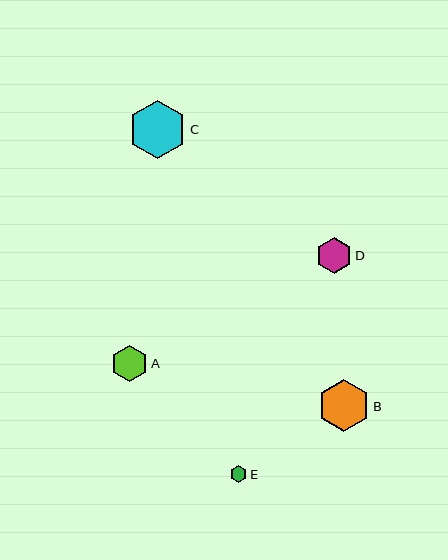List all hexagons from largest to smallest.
From largest to smallest: C, B, D, A, E.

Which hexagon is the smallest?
Hexagon E is the smallest with a size of approximately 16 pixels.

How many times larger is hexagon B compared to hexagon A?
Hexagon B is approximately 1.4 times the size of hexagon A.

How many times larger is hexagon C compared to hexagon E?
Hexagon C is approximately 3.6 times the size of hexagon E.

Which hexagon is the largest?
Hexagon C is the largest with a size of approximately 58 pixels.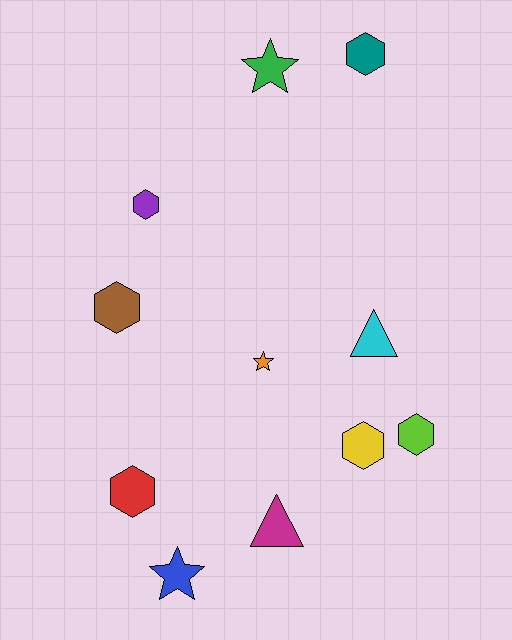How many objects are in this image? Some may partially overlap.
There are 11 objects.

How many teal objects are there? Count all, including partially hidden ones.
There is 1 teal object.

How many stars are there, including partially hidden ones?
There are 3 stars.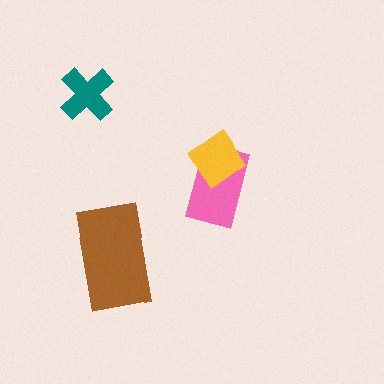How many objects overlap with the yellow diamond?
1 object overlaps with the yellow diamond.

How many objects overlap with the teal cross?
0 objects overlap with the teal cross.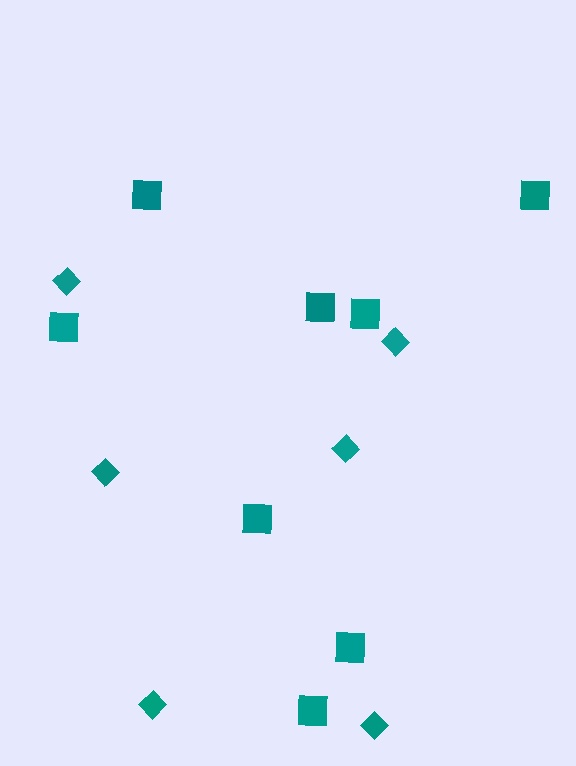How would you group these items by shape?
There are 2 groups: one group of squares (8) and one group of diamonds (6).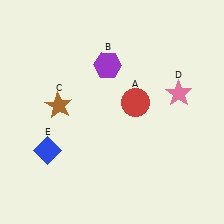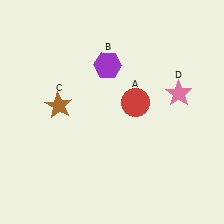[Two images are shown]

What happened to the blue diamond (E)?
The blue diamond (E) was removed in Image 2. It was in the bottom-left area of Image 1.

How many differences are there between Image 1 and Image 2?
There is 1 difference between the two images.